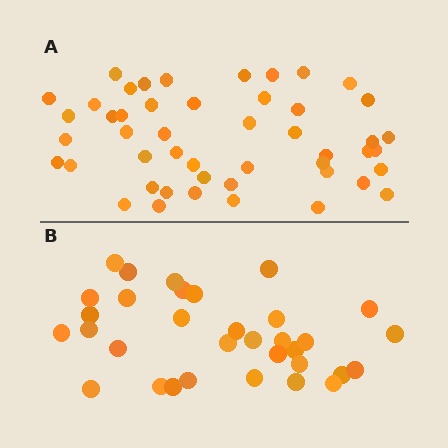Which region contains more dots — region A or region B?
Region A (the top region) has more dots.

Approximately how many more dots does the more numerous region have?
Region A has approximately 15 more dots than region B.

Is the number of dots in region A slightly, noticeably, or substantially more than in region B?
Region A has substantially more. The ratio is roughly 1.5 to 1.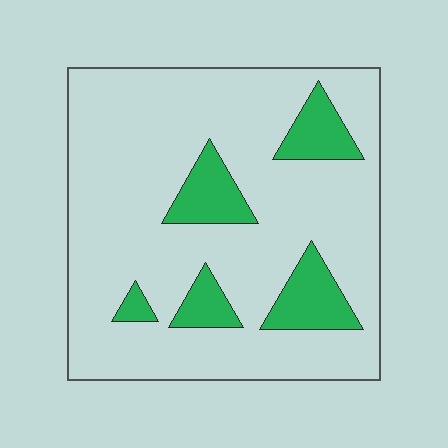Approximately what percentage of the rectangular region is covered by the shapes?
Approximately 15%.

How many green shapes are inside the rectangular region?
5.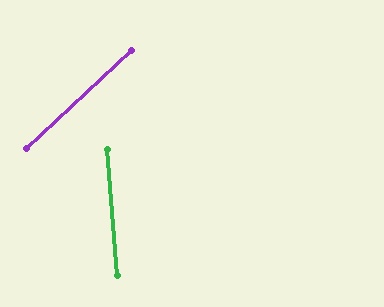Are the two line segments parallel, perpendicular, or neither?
Neither parallel nor perpendicular — they differ by about 52°.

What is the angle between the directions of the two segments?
Approximately 52 degrees.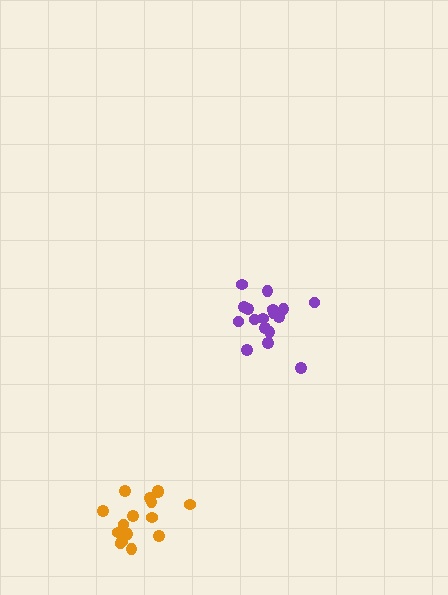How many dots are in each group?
Group 1: 17 dots, Group 2: 16 dots (33 total).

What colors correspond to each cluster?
The clusters are colored: purple, orange.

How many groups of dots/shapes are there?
There are 2 groups.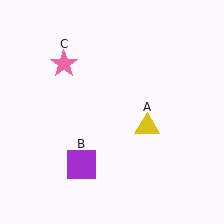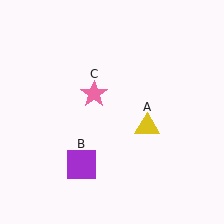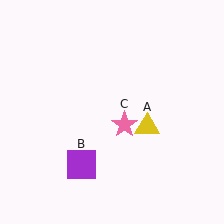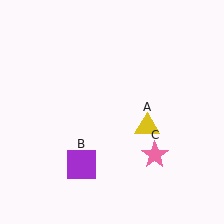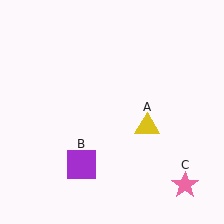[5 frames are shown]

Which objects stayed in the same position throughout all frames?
Yellow triangle (object A) and purple square (object B) remained stationary.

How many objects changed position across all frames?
1 object changed position: pink star (object C).